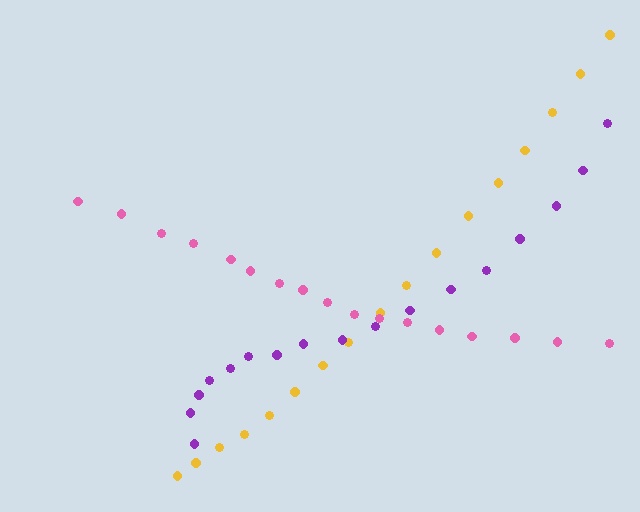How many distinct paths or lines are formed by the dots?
There are 3 distinct paths.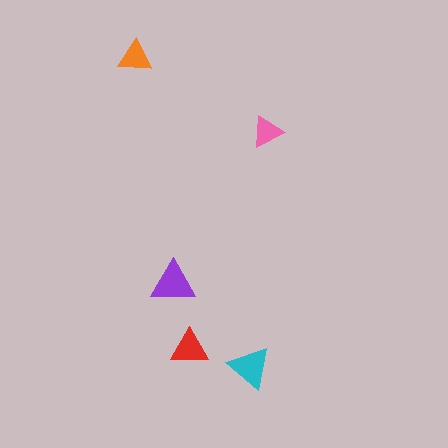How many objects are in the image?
There are 5 objects in the image.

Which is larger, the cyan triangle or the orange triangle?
The cyan one.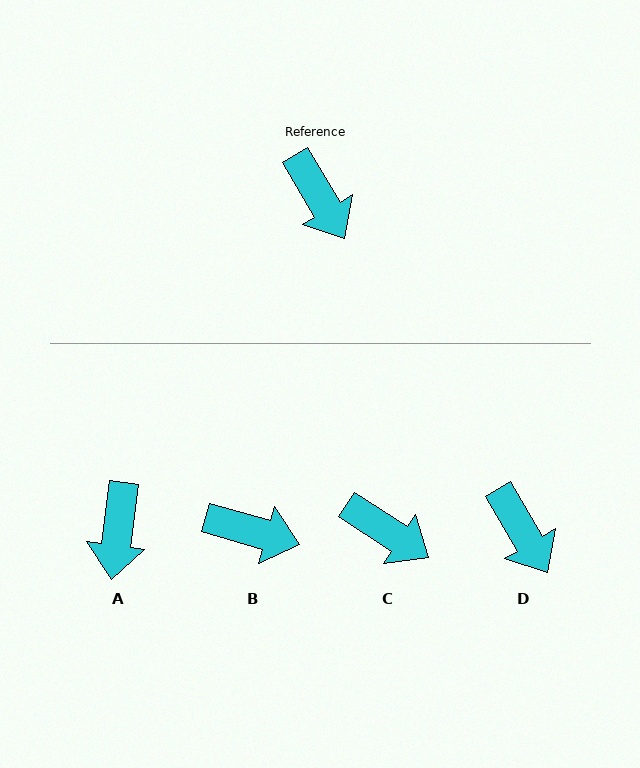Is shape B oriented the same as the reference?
No, it is off by about 43 degrees.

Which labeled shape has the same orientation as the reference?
D.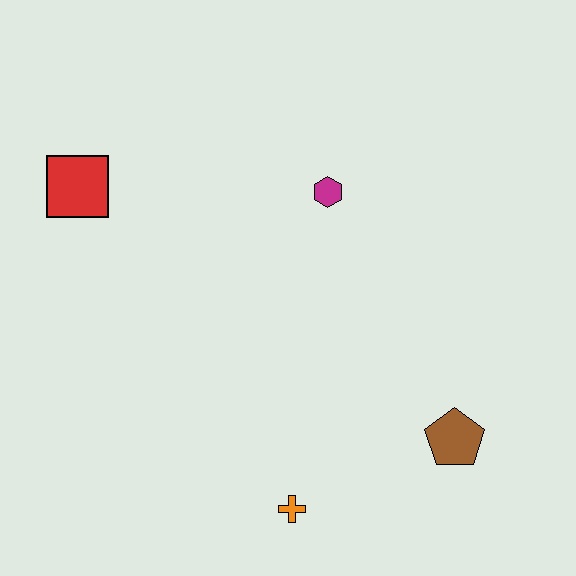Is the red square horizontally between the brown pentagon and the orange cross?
No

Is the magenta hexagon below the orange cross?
No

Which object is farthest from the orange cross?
The red square is farthest from the orange cross.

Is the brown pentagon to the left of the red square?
No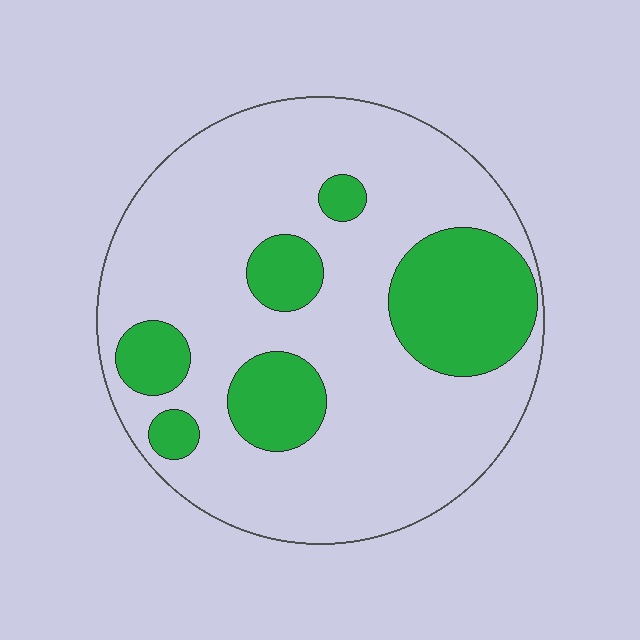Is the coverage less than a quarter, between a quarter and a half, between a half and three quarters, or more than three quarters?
Less than a quarter.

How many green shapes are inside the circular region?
6.